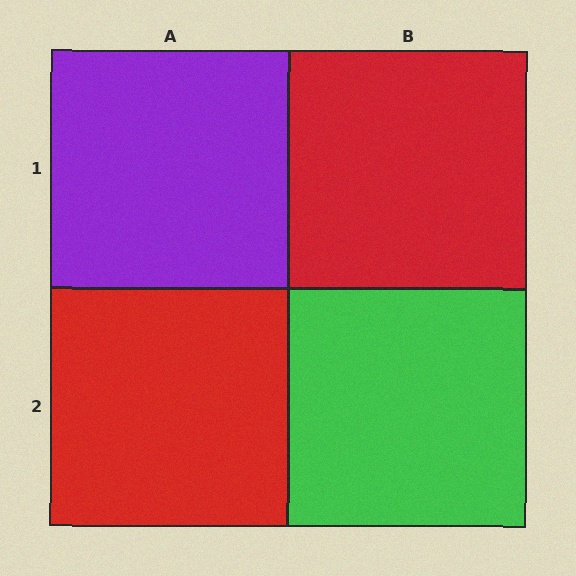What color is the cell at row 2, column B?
Green.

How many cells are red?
2 cells are red.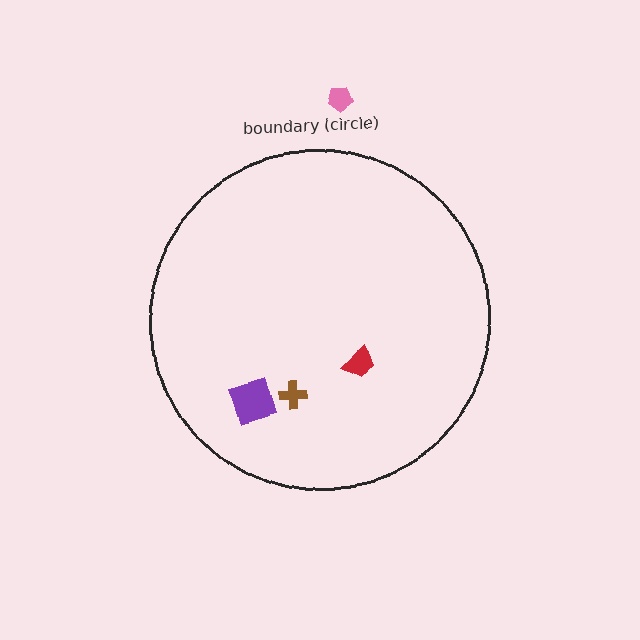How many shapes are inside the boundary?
3 inside, 1 outside.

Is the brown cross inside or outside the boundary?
Inside.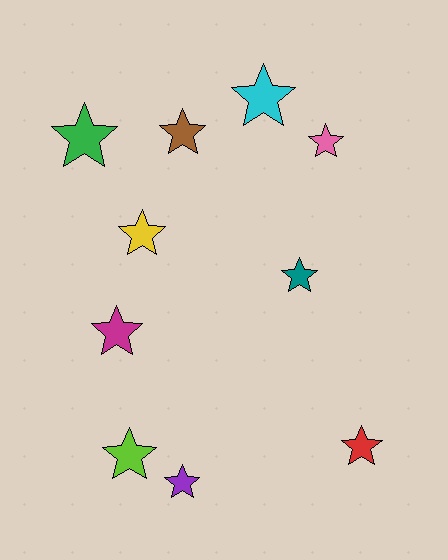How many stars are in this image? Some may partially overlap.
There are 10 stars.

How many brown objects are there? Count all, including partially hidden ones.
There is 1 brown object.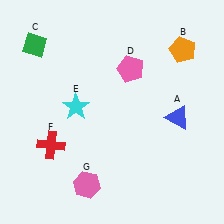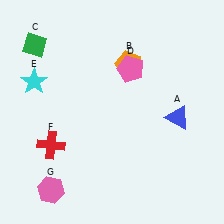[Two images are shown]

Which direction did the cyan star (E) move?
The cyan star (E) moved left.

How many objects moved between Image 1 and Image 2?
3 objects moved between the two images.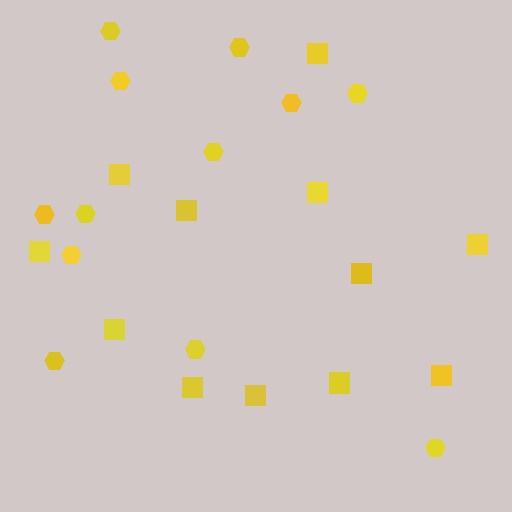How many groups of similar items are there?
There are 2 groups: one group of hexagons (12) and one group of squares (12).